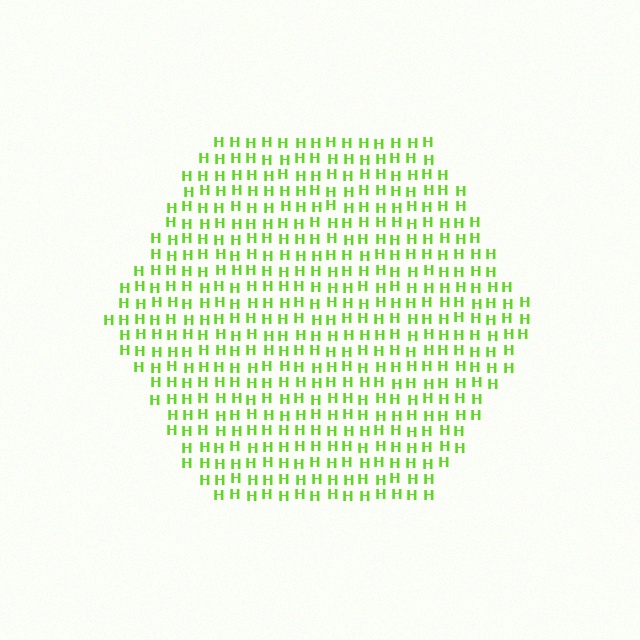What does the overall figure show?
The overall figure shows a hexagon.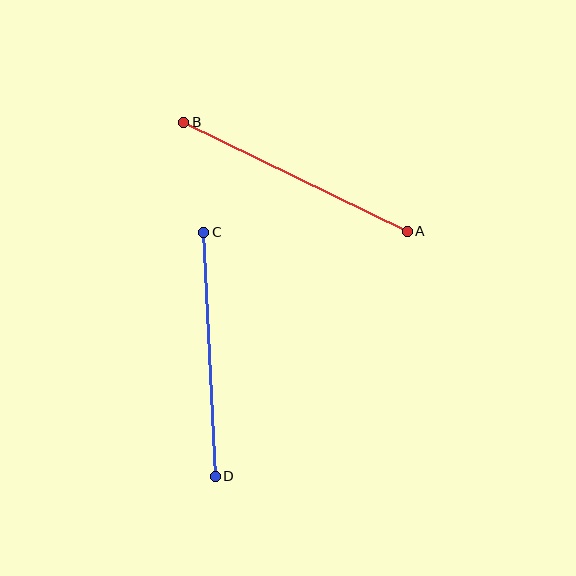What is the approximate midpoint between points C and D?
The midpoint is at approximately (209, 354) pixels.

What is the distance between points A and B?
The distance is approximately 249 pixels.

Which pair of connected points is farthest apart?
Points A and B are farthest apart.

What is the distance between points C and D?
The distance is approximately 244 pixels.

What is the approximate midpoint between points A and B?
The midpoint is at approximately (295, 177) pixels.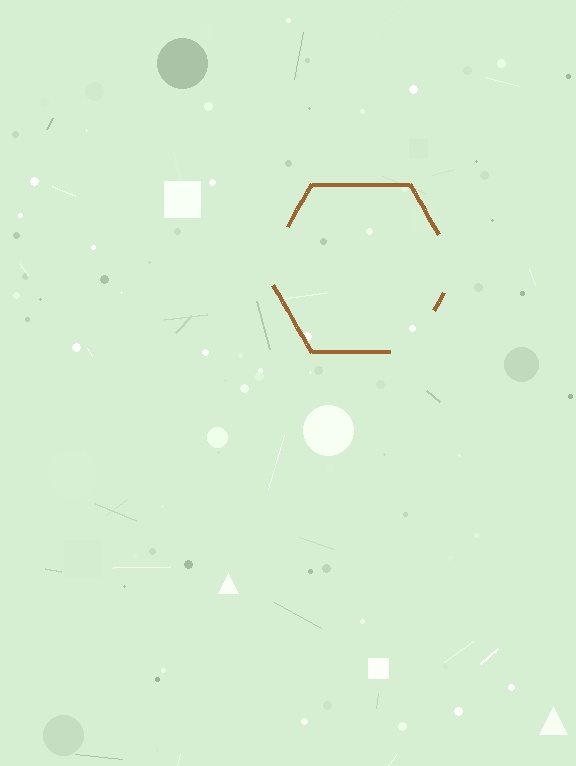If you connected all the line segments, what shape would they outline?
They would outline a hexagon.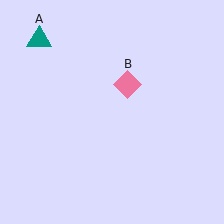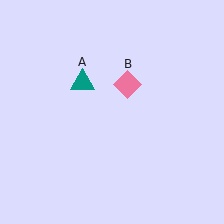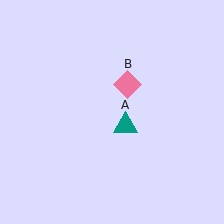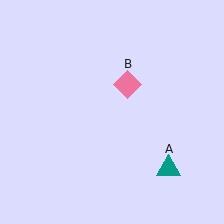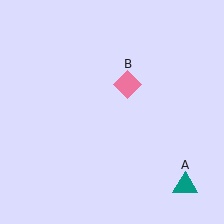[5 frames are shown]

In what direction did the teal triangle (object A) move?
The teal triangle (object A) moved down and to the right.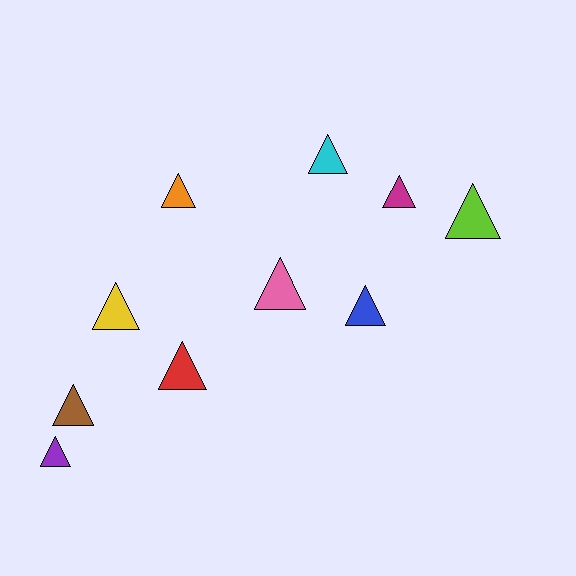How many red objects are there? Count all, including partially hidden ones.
There is 1 red object.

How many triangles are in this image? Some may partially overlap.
There are 10 triangles.